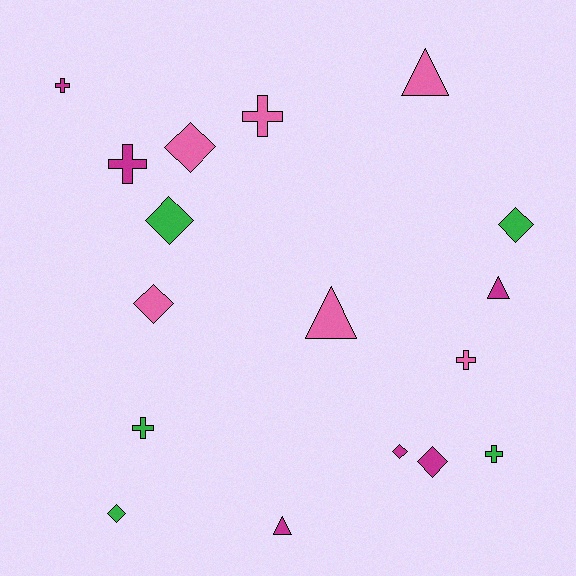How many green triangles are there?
There are no green triangles.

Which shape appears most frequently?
Diamond, with 7 objects.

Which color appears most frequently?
Magenta, with 6 objects.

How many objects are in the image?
There are 17 objects.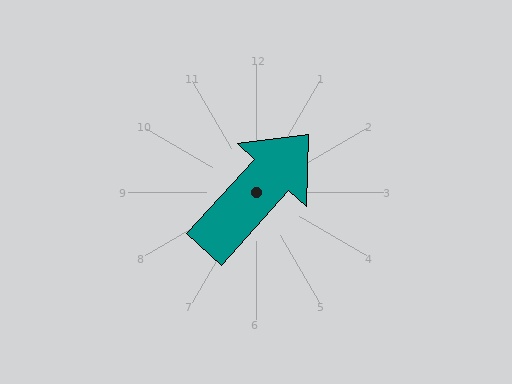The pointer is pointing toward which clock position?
Roughly 1 o'clock.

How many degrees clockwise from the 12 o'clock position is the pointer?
Approximately 42 degrees.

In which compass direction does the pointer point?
Northeast.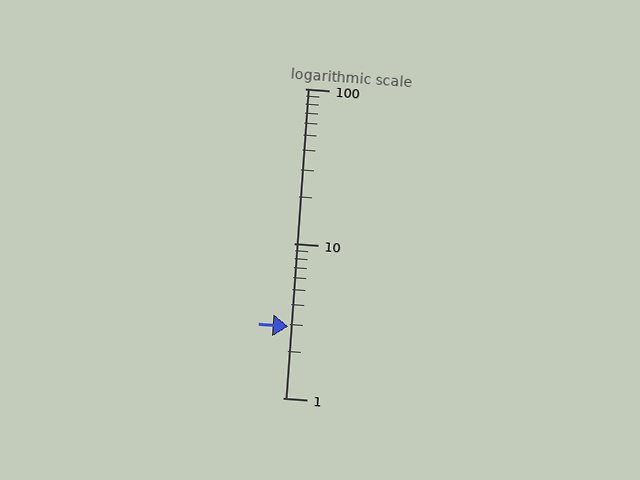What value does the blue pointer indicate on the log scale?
The pointer indicates approximately 2.9.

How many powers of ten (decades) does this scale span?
The scale spans 2 decades, from 1 to 100.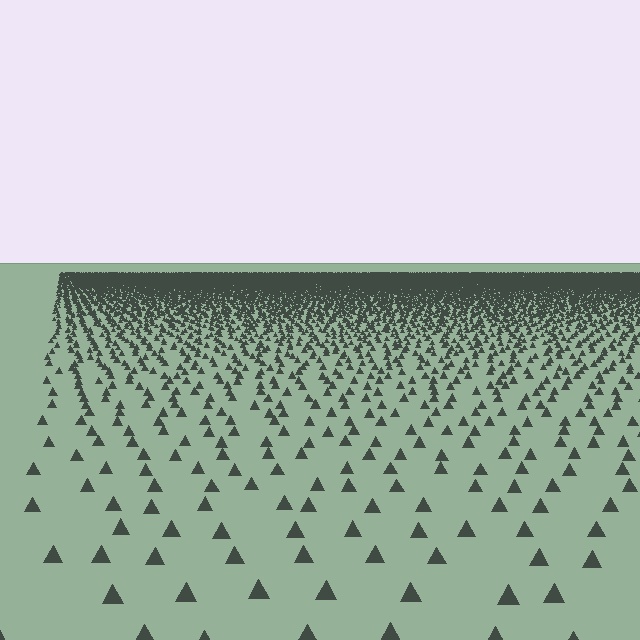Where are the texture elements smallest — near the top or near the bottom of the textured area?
Near the top.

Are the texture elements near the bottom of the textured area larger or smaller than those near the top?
Larger. Near the bottom, elements are closer to the viewer and appear at a bigger on-screen size.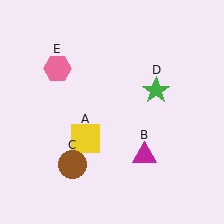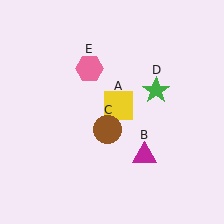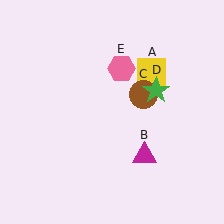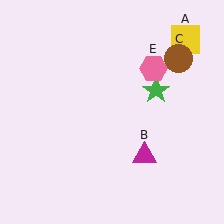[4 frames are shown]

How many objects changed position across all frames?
3 objects changed position: yellow square (object A), brown circle (object C), pink hexagon (object E).